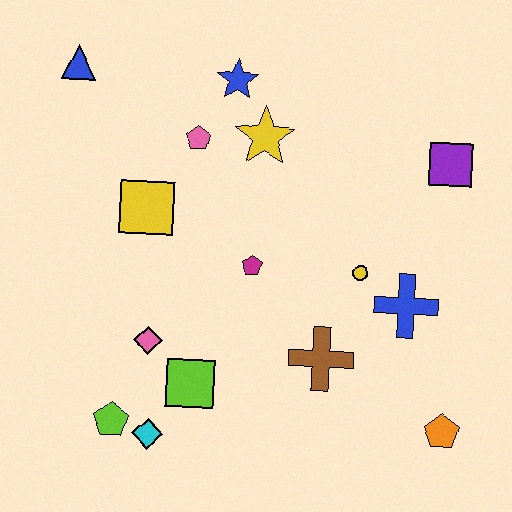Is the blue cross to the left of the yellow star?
No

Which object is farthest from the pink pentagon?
The orange pentagon is farthest from the pink pentagon.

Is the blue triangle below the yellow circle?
No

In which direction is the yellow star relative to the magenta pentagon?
The yellow star is above the magenta pentagon.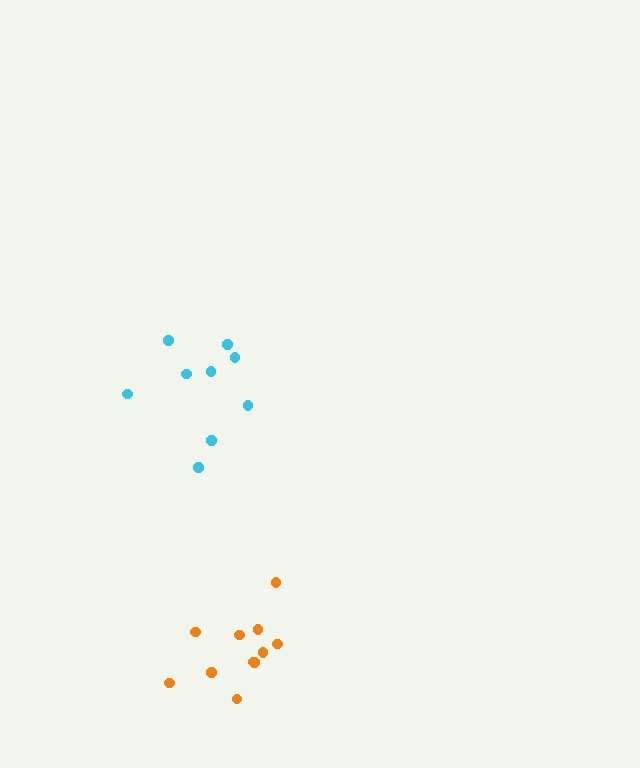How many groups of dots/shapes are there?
There are 2 groups.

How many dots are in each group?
Group 1: 11 dots, Group 2: 9 dots (20 total).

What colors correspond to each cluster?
The clusters are colored: orange, cyan.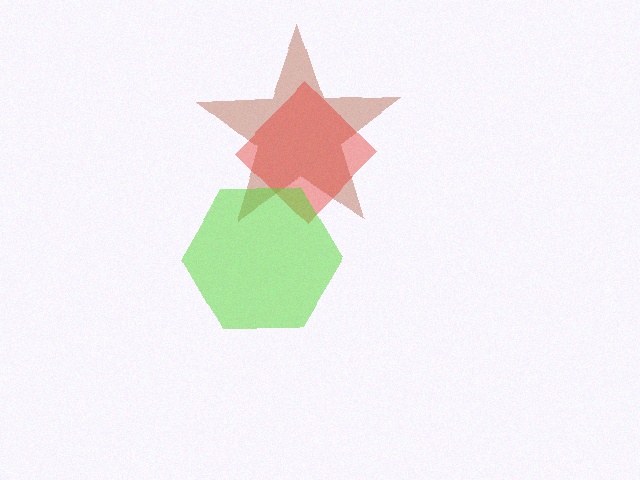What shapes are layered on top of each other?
The layered shapes are: a brown star, a red diamond, a lime hexagon.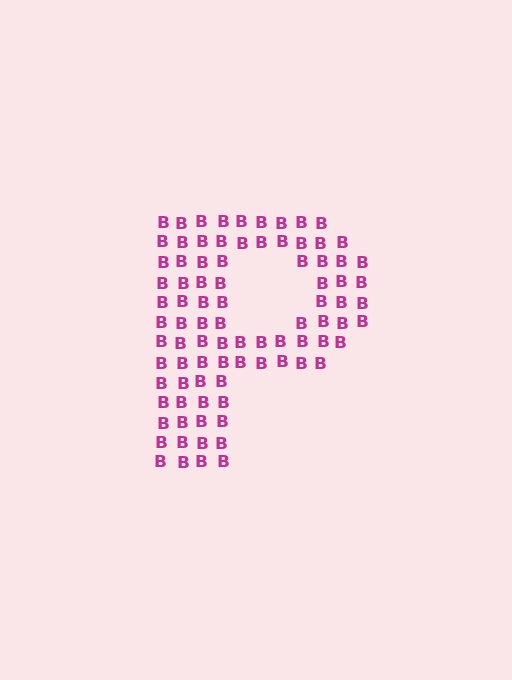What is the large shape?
The large shape is the letter P.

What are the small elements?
The small elements are letter B's.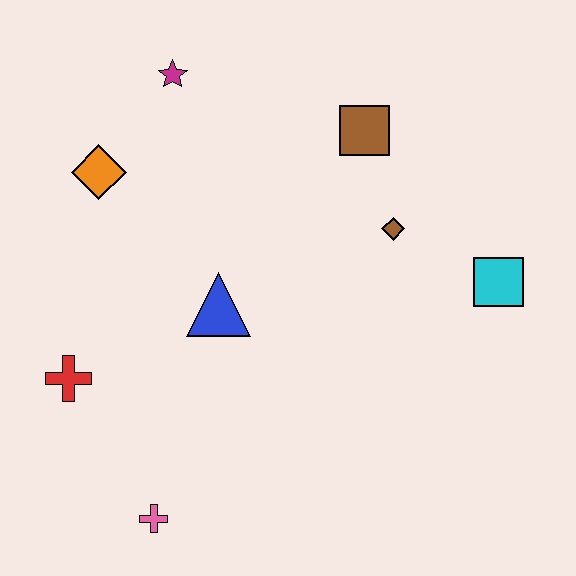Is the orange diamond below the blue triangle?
No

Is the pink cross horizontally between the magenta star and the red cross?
Yes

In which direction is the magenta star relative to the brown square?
The magenta star is to the left of the brown square.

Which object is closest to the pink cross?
The red cross is closest to the pink cross.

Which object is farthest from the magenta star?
The pink cross is farthest from the magenta star.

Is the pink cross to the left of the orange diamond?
No